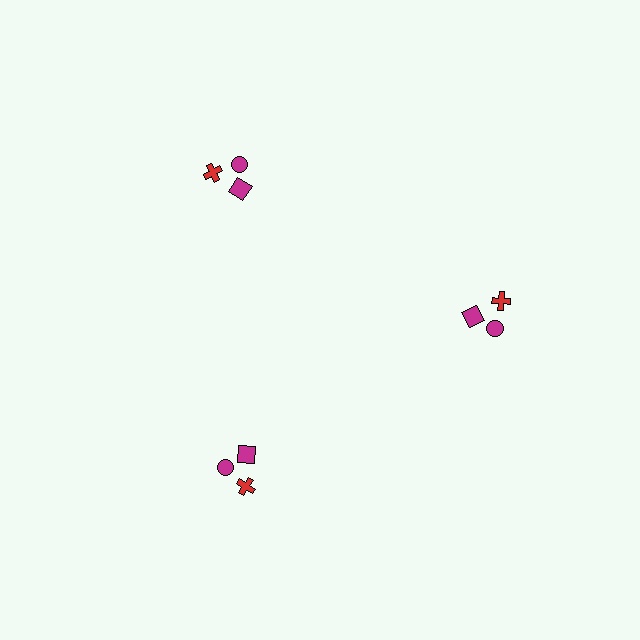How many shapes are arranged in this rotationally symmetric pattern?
There are 9 shapes, arranged in 3 groups of 3.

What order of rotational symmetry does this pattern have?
This pattern has 3-fold rotational symmetry.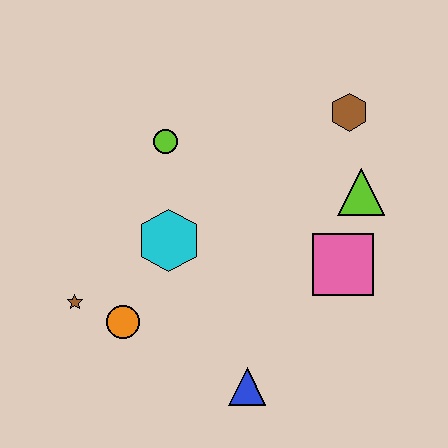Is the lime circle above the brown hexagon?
No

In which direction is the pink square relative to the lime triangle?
The pink square is below the lime triangle.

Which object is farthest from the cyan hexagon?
The brown hexagon is farthest from the cyan hexagon.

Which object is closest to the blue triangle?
The orange circle is closest to the blue triangle.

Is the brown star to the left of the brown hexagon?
Yes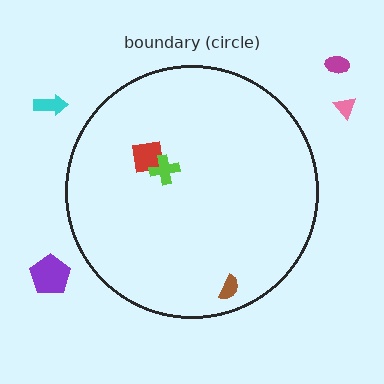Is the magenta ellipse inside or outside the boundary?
Outside.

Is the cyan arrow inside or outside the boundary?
Outside.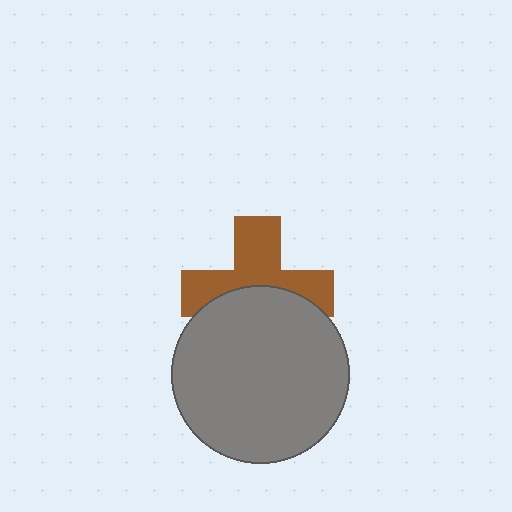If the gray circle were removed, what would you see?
You would see the complete brown cross.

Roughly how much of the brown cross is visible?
About half of it is visible (roughly 55%).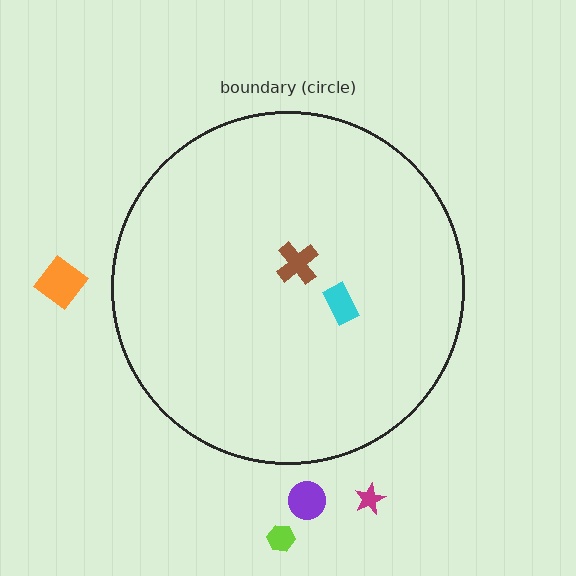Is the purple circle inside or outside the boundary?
Outside.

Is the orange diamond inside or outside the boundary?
Outside.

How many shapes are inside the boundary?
2 inside, 4 outside.